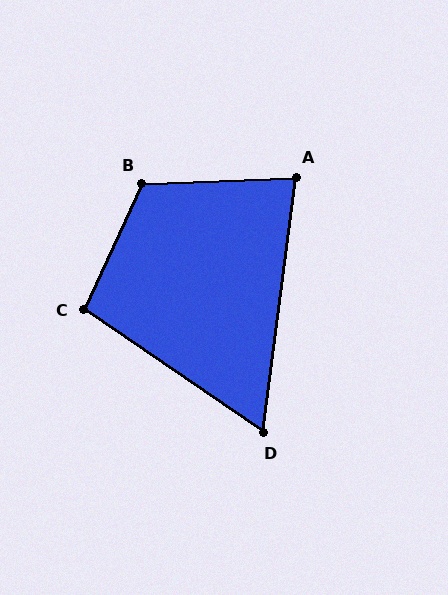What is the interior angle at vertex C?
Approximately 100 degrees (obtuse).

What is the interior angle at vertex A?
Approximately 80 degrees (acute).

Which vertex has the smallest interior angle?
D, at approximately 63 degrees.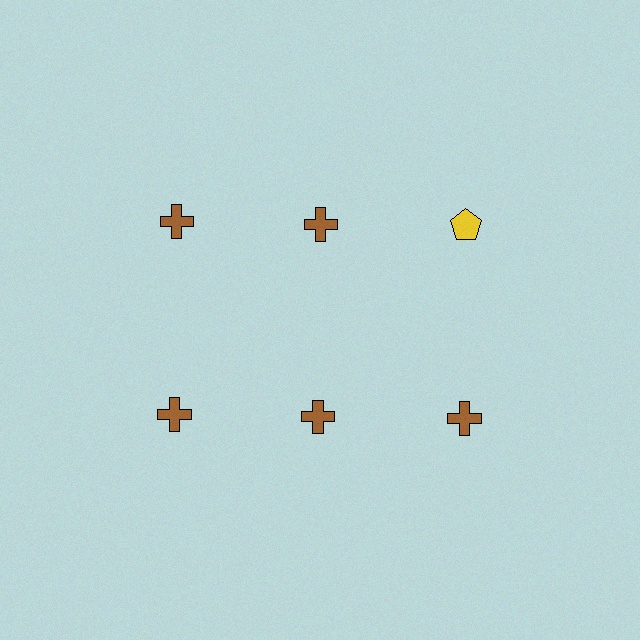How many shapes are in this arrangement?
There are 6 shapes arranged in a grid pattern.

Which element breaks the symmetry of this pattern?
The yellow pentagon in the top row, center column breaks the symmetry. All other shapes are brown crosses.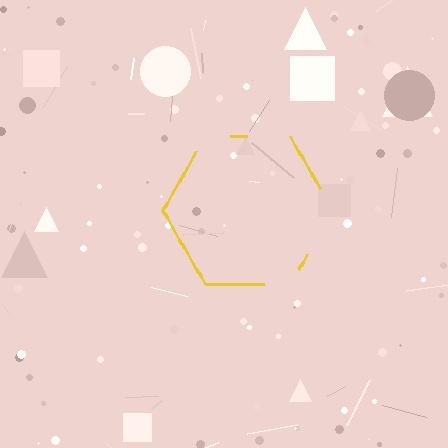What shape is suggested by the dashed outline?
The dashed outline suggests a hexagon.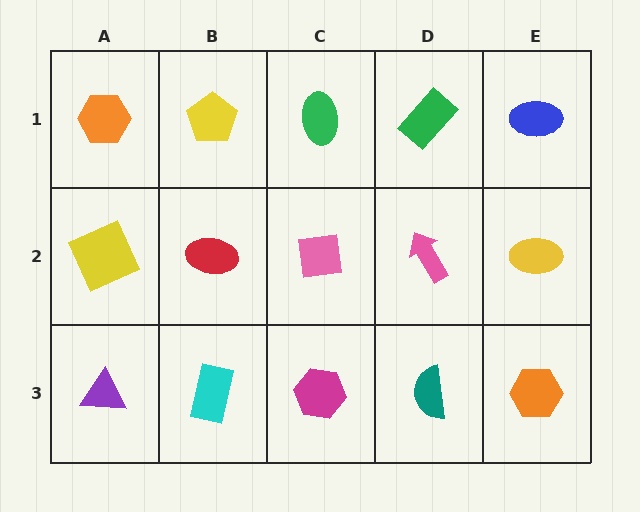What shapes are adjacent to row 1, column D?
A pink arrow (row 2, column D), a green ellipse (row 1, column C), a blue ellipse (row 1, column E).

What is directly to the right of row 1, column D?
A blue ellipse.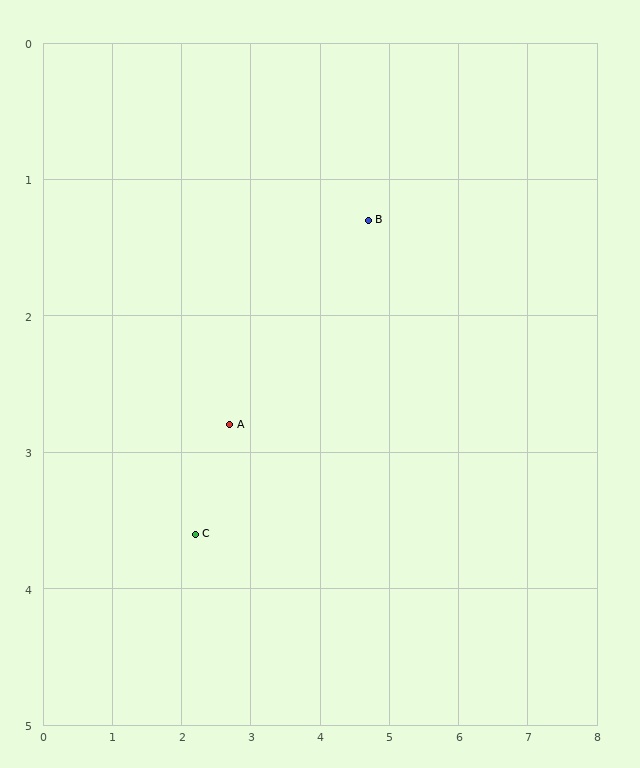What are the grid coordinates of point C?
Point C is at approximately (2.2, 3.6).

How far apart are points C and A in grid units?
Points C and A are about 0.9 grid units apart.